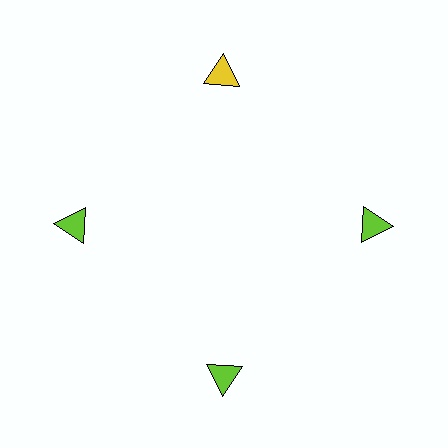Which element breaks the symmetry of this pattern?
The yellow triangle at roughly the 12 o'clock position breaks the symmetry. All other shapes are lime triangles.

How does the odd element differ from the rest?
It has a different color: yellow instead of lime.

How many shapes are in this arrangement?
There are 4 shapes arranged in a ring pattern.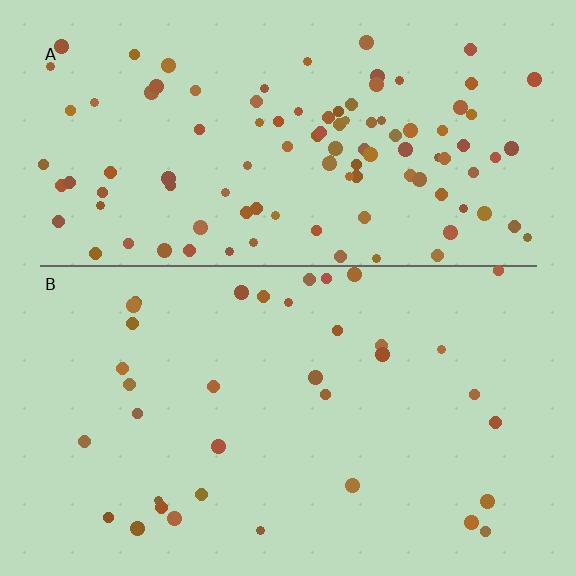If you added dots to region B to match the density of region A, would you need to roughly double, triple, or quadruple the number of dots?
Approximately triple.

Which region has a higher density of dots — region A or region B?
A (the top).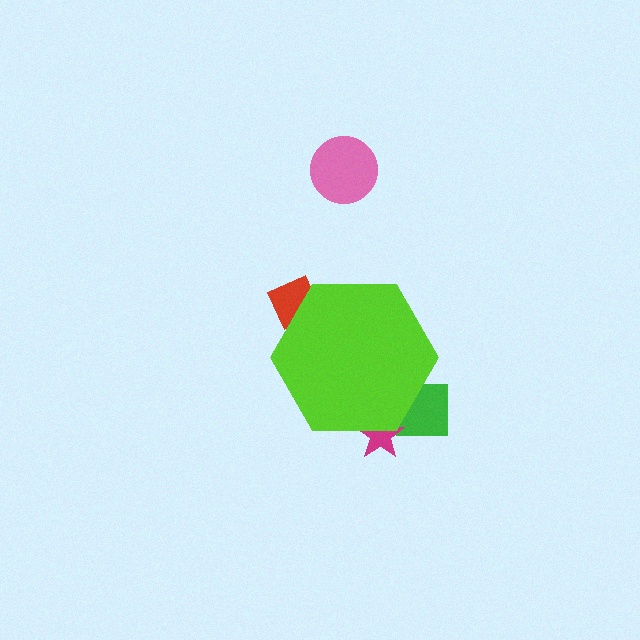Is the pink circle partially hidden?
No, the pink circle is fully visible.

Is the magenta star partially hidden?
Yes, the magenta star is partially hidden behind the lime hexagon.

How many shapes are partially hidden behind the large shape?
3 shapes are partially hidden.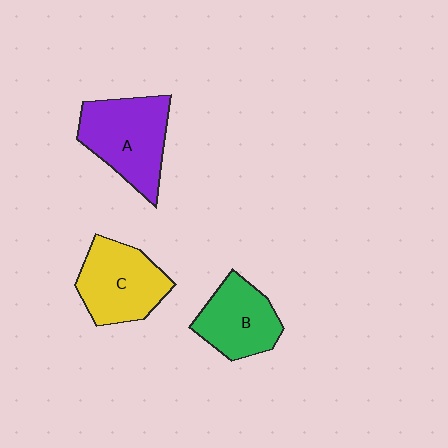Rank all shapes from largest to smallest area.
From largest to smallest: A (purple), C (yellow), B (green).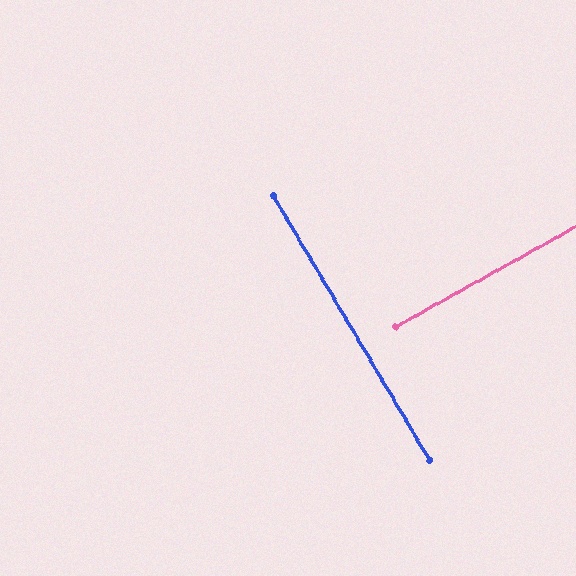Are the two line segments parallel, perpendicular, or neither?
Perpendicular — they meet at approximately 88°.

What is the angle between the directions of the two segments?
Approximately 88 degrees.